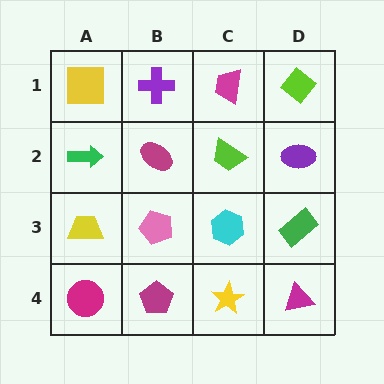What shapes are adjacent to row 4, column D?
A green rectangle (row 3, column D), a yellow star (row 4, column C).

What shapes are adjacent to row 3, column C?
A lime trapezoid (row 2, column C), a yellow star (row 4, column C), a pink pentagon (row 3, column B), a green rectangle (row 3, column D).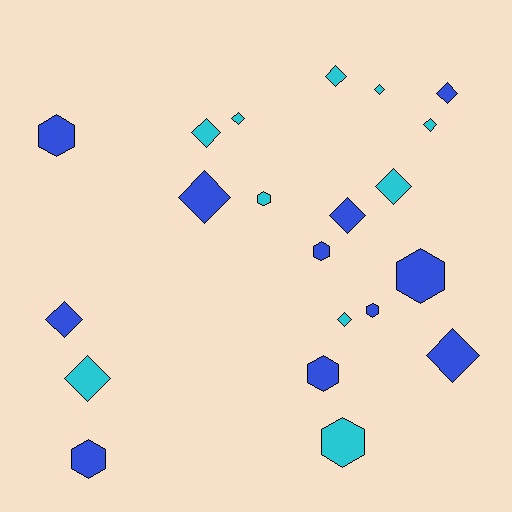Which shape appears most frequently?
Diamond, with 13 objects.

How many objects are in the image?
There are 21 objects.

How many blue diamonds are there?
There are 5 blue diamonds.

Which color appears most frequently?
Blue, with 11 objects.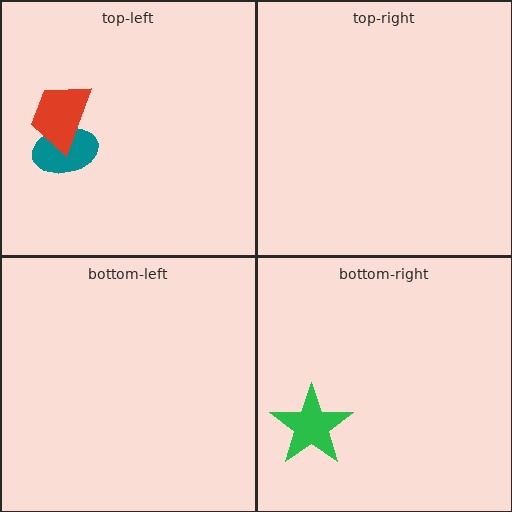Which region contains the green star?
The bottom-right region.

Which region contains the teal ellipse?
The top-left region.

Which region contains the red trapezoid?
The top-left region.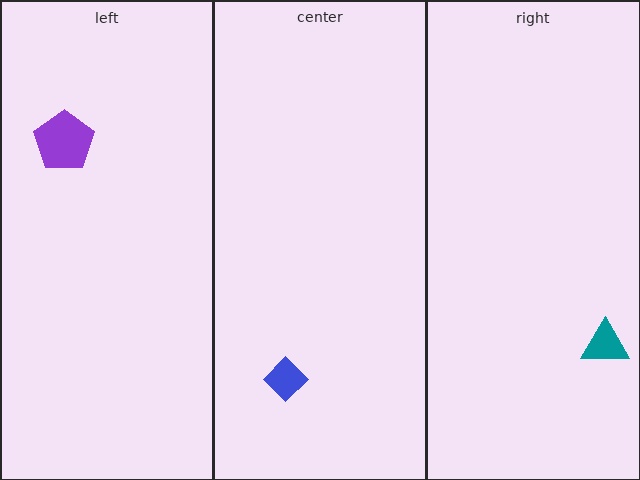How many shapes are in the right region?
1.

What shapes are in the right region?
The teal triangle.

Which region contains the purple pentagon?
The left region.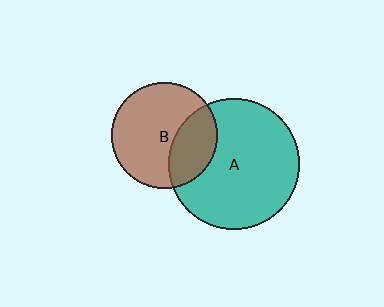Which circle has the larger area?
Circle A (teal).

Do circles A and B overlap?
Yes.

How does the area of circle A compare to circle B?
Approximately 1.5 times.